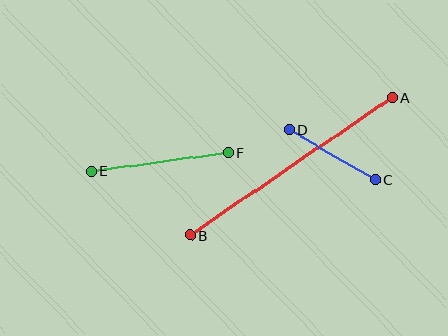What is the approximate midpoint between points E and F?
The midpoint is at approximately (160, 162) pixels.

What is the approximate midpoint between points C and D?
The midpoint is at approximately (332, 155) pixels.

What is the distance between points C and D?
The distance is approximately 100 pixels.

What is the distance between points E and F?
The distance is approximately 139 pixels.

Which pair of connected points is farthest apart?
Points A and B are farthest apart.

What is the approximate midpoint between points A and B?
The midpoint is at approximately (291, 166) pixels.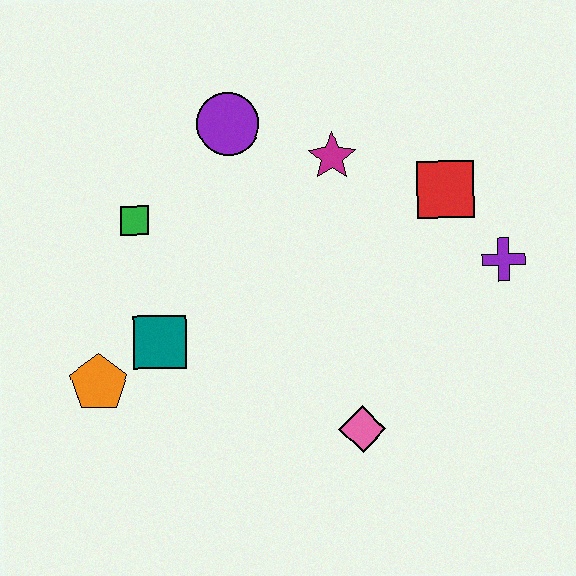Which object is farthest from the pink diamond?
The purple circle is farthest from the pink diamond.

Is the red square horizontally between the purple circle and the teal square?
No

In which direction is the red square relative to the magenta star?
The red square is to the right of the magenta star.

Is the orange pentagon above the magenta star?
No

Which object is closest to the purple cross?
The red square is closest to the purple cross.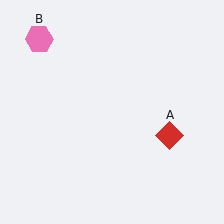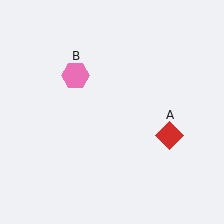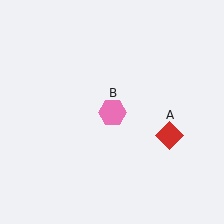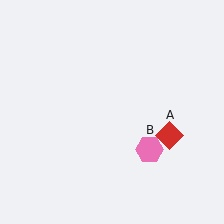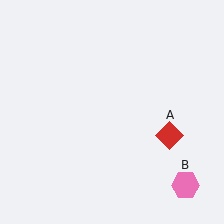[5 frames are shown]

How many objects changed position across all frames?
1 object changed position: pink hexagon (object B).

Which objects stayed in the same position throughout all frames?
Red diamond (object A) remained stationary.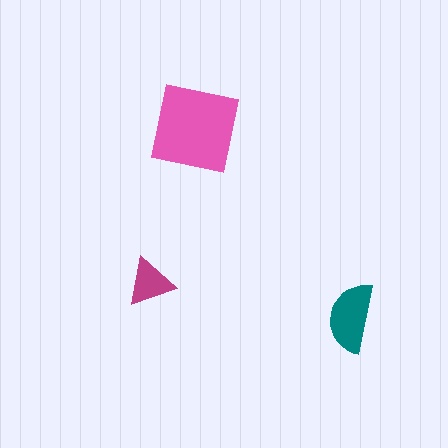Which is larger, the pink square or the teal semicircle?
The pink square.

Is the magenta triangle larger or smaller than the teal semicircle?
Smaller.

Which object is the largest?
The pink square.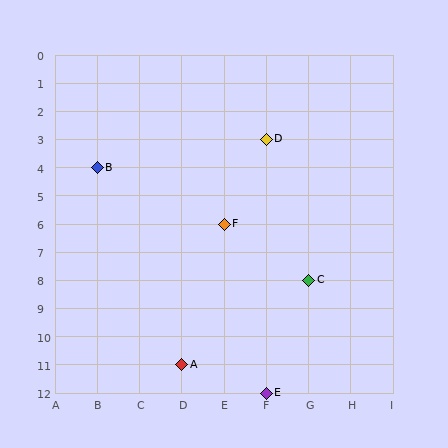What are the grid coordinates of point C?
Point C is at grid coordinates (G, 8).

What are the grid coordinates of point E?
Point E is at grid coordinates (F, 12).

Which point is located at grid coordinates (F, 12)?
Point E is at (F, 12).